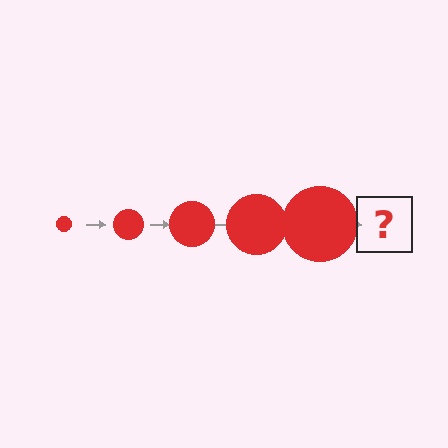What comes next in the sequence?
The next element should be a red circle, larger than the previous one.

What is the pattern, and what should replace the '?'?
The pattern is that the circle gets progressively larger each step. The '?' should be a red circle, larger than the previous one.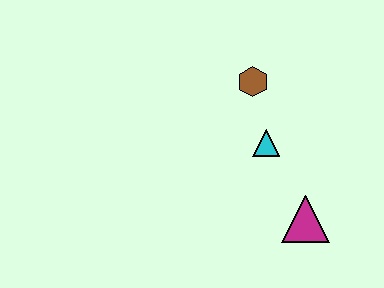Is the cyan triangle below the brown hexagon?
Yes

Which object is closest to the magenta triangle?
The cyan triangle is closest to the magenta triangle.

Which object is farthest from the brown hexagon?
The magenta triangle is farthest from the brown hexagon.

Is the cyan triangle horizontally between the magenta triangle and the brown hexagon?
Yes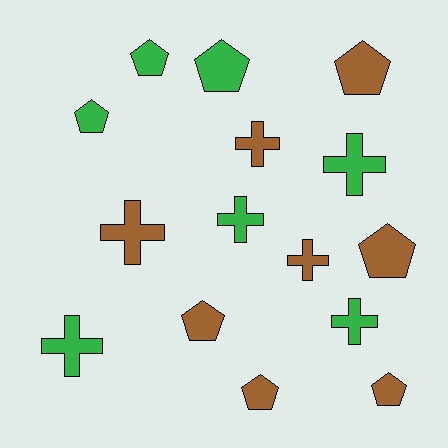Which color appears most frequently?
Brown, with 8 objects.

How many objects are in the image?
There are 15 objects.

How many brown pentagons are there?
There are 5 brown pentagons.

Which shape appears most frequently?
Pentagon, with 8 objects.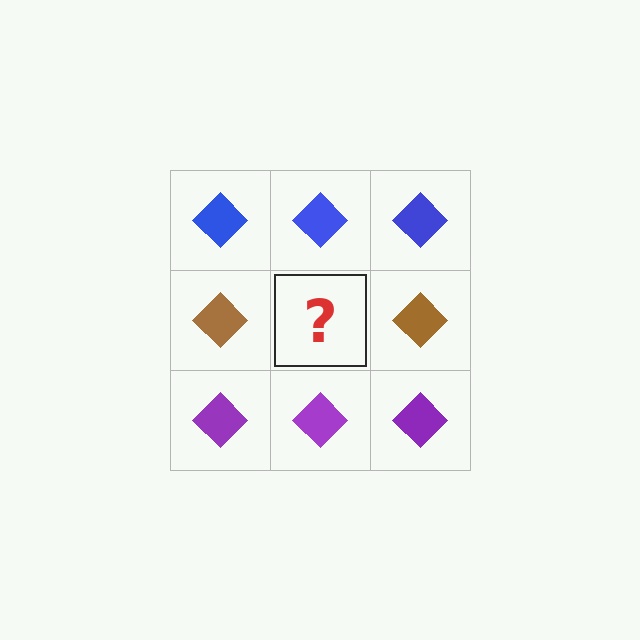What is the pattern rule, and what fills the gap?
The rule is that each row has a consistent color. The gap should be filled with a brown diamond.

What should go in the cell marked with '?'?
The missing cell should contain a brown diamond.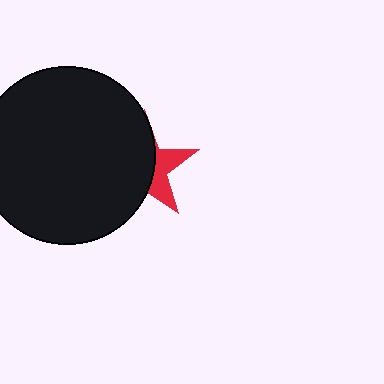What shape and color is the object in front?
The object in front is a black circle.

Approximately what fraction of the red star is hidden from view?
Roughly 66% of the red star is hidden behind the black circle.